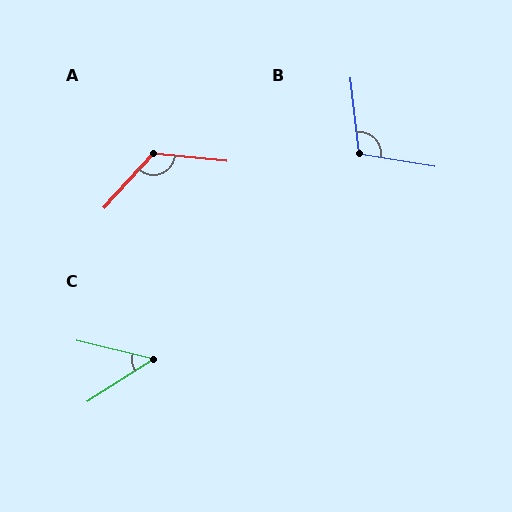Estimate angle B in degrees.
Approximately 106 degrees.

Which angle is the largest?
A, at approximately 127 degrees.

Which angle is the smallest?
C, at approximately 46 degrees.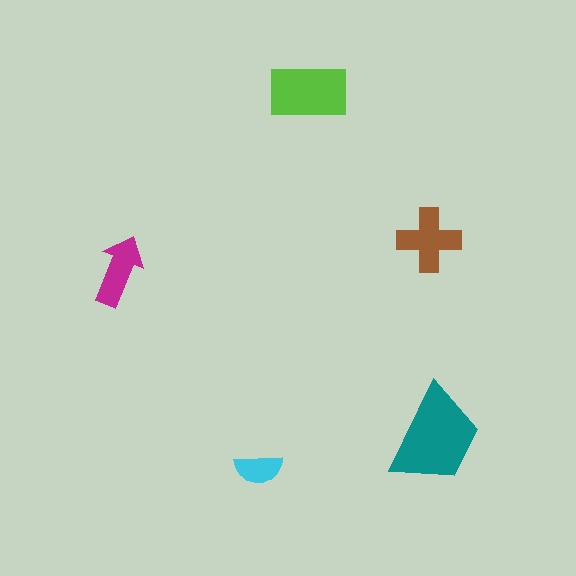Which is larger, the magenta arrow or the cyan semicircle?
The magenta arrow.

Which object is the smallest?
The cyan semicircle.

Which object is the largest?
The teal trapezoid.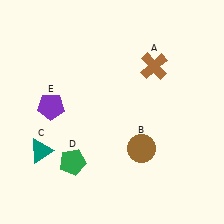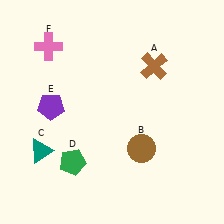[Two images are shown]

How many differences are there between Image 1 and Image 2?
There is 1 difference between the two images.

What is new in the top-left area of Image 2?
A pink cross (F) was added in the top-left area of Image 2.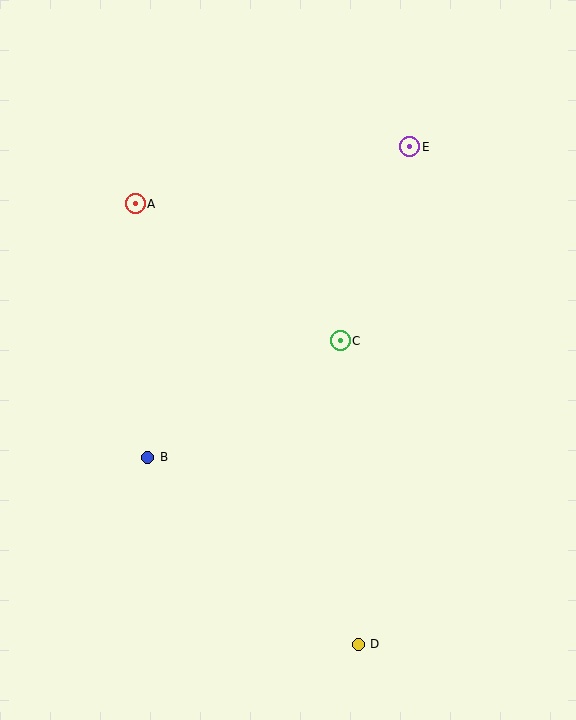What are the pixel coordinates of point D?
Point D is at (358, 644).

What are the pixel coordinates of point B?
Point B is at (148, 457).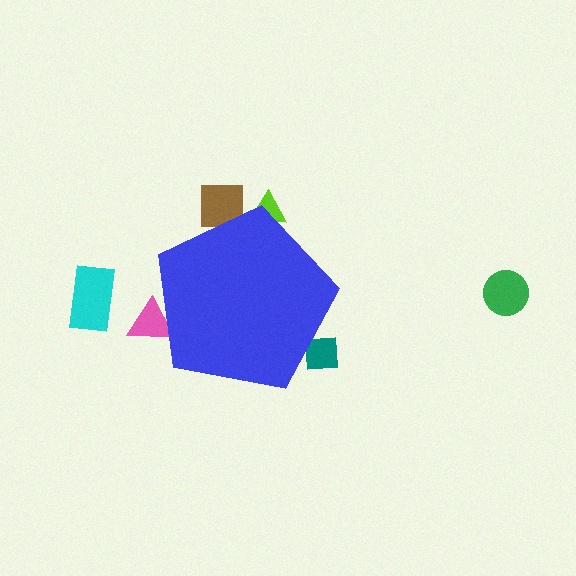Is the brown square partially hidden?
Yes, the brown square is partially hidden behind the blue pentagon.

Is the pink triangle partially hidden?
Yes, the pink triangle is partially hidden behind the blue pentagon.